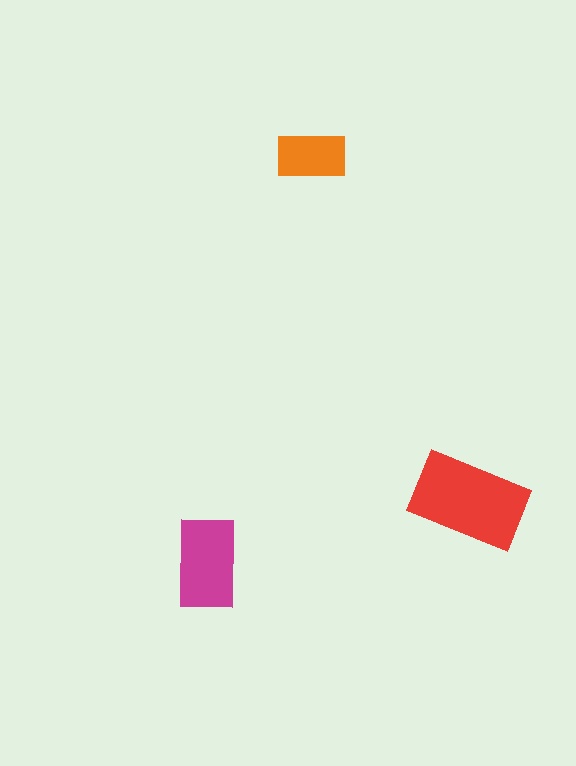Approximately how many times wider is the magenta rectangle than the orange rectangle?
About 1.5 times wider.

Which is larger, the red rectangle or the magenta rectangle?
The red one.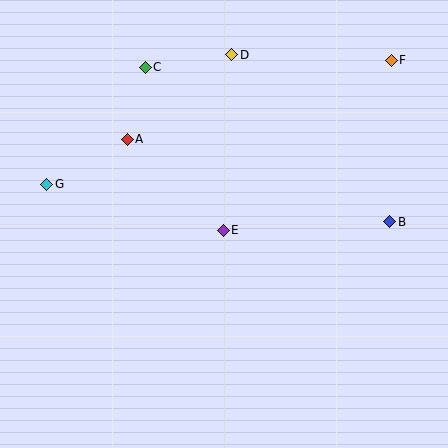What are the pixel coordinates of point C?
Point C is at (145, 67).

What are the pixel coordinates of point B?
Point B is at (390, 222).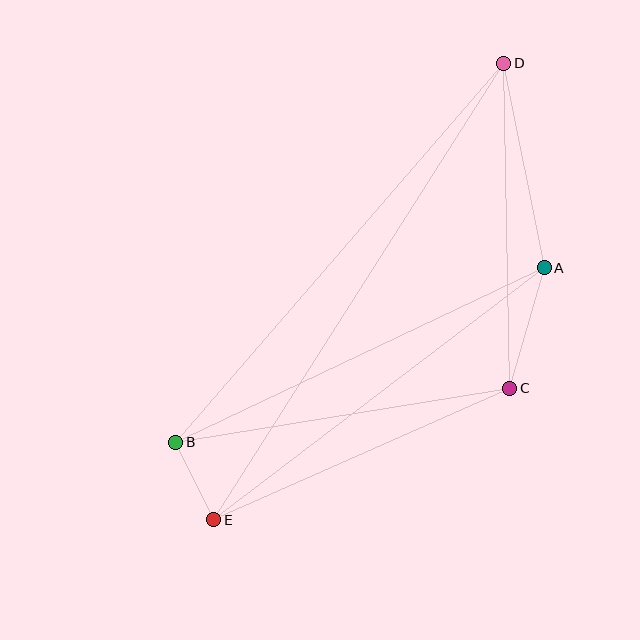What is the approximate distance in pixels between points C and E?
The distance between C and E is approximately 324 pixels.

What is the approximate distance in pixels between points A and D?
The distance between A and D is approximately 209 pixels.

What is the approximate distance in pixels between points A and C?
The distance between A and C is approximately 126 pixels.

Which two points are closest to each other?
Points B and E are closest to each other.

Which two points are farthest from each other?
Points D and E are farthest from each other.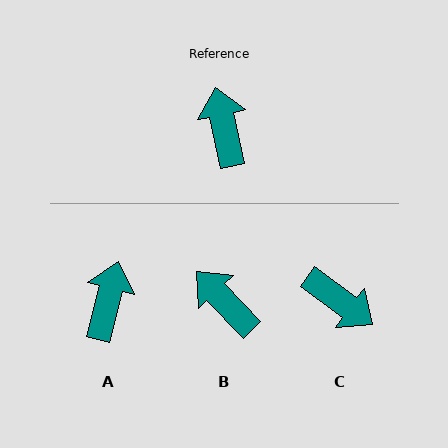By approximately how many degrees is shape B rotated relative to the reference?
Approximately 31 degrees counter-clockwise.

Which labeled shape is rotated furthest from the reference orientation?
C, about 138 degrees away.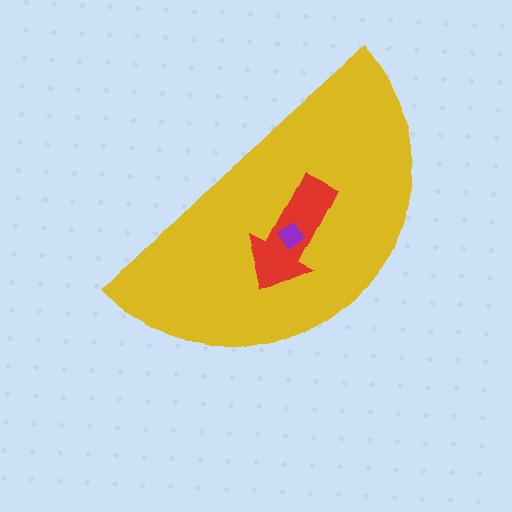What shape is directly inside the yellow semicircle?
The red arrow.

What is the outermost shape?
The yellow semicircle.